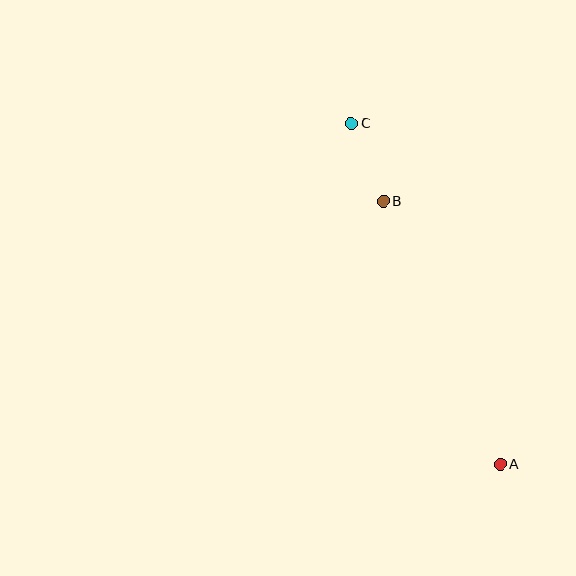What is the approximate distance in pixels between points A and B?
The distance between A and B is approximately 288 pixels.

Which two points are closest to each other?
Points B and C are closest to each other.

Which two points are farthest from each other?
Points A and C are farthest from each other.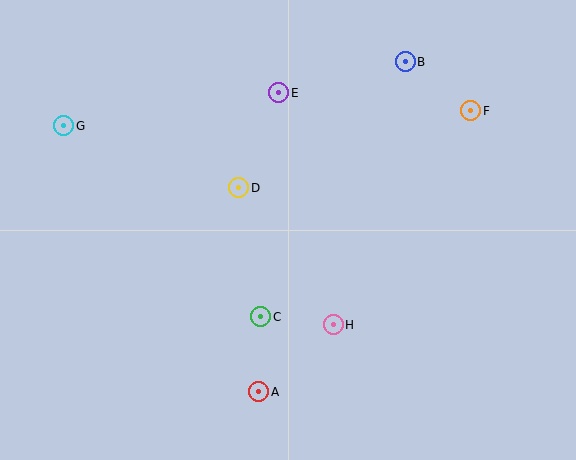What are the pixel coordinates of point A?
Point A is at (259, 392).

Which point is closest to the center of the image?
Point D at (239, 188) is closest to the center.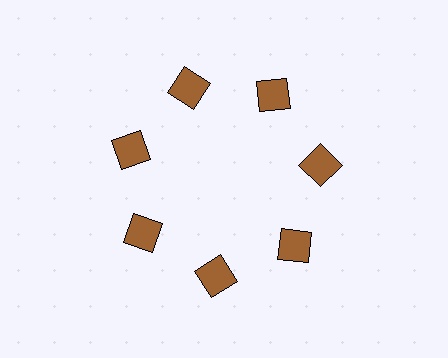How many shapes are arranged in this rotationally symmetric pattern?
There are 7 shapes, arranged in 7 groups of 1.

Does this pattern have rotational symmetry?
Yes, this pattern has 7-fold rotational symmetry. It looks the same after rotating 51 degrees around the center.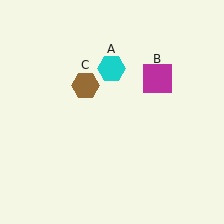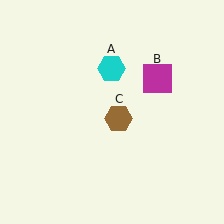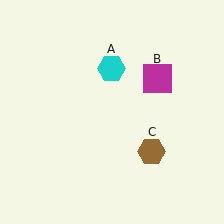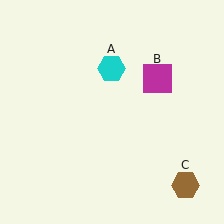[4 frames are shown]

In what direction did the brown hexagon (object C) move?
The brown hexagon (object C) moved down and to the right.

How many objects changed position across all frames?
1 object changed position: brown hexagon (object C).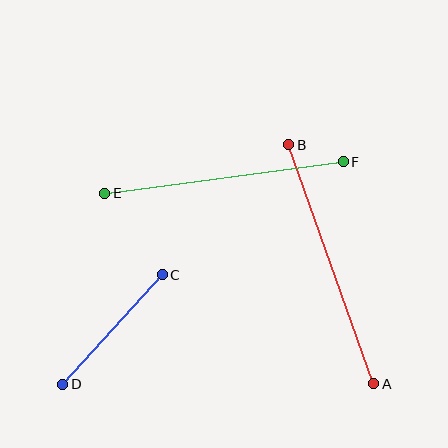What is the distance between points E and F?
The distance is approximately 240 pixels.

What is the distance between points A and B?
The distance is approximately 253 pixels.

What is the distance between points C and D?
The distance is approximately 148 pixels.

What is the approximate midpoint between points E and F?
The midpoint is at approximately (224, 178) pixels.